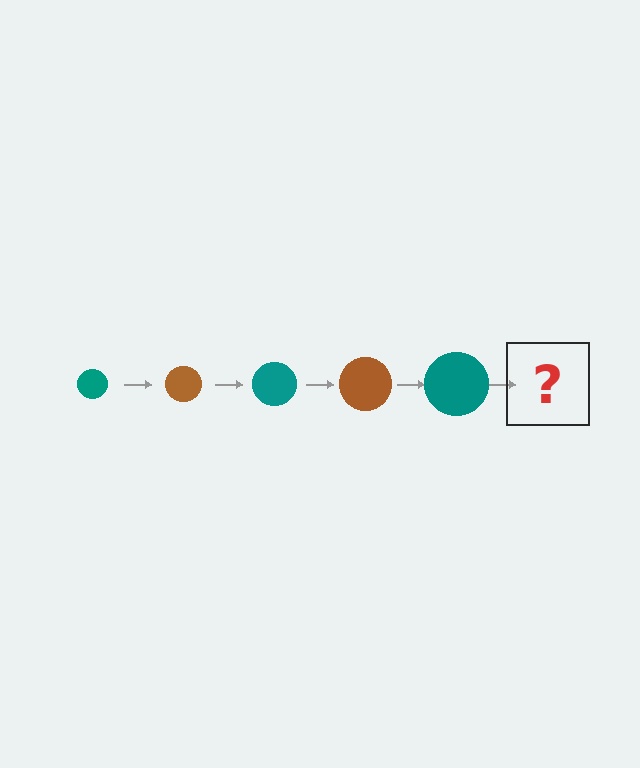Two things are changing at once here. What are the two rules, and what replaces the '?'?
The two rules are that the circle grows larger each step and the color cycles through teal and brown. The '?' should be a brown circle, larger than the previous one.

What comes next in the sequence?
The next element should be a brown circle, larger than the previous one.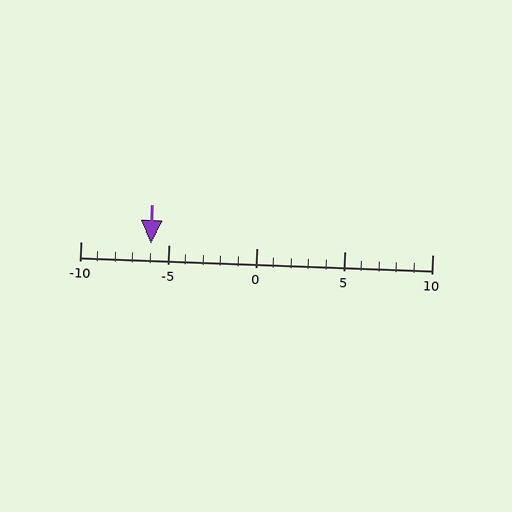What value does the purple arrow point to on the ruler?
The purple arrow points to approximately -6.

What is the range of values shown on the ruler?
The ruler shows values from -10 to 10.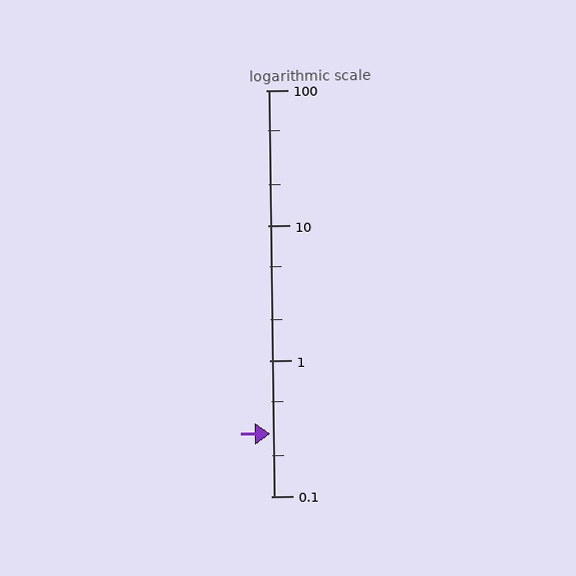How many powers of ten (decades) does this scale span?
The scale spans 3 decades, from 0.1 to 100.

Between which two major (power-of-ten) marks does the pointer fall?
The pointer is between 0.1 and 1.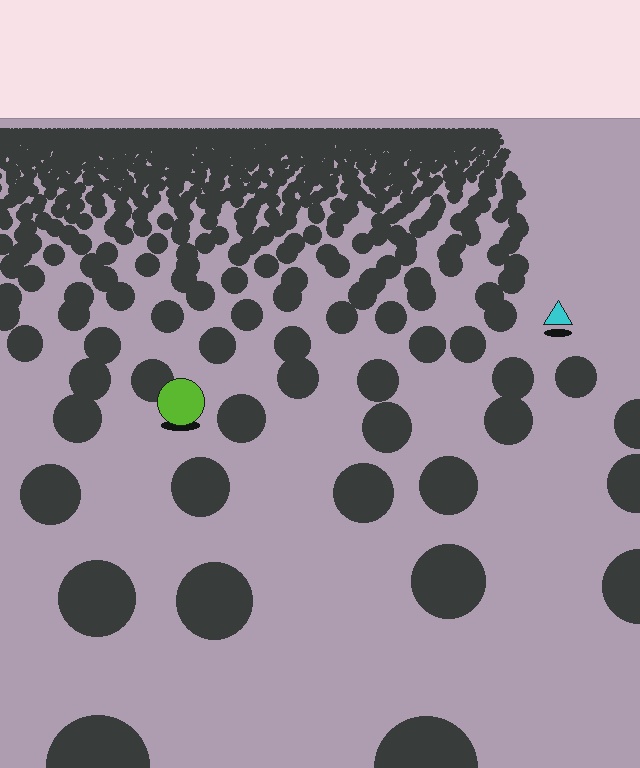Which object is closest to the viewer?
The lime circle is closest. The texture marks near it are larger and more spread out.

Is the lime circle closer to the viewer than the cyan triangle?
Yes. The lime circle is closer — you can tell from the texture gradient: the ground texture is coarser near it.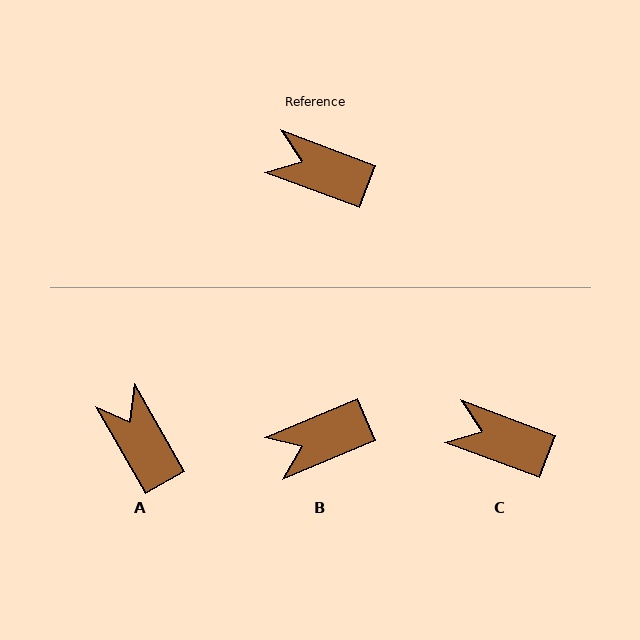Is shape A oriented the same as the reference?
No, it is off by about 39 degrees.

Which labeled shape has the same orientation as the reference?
C.